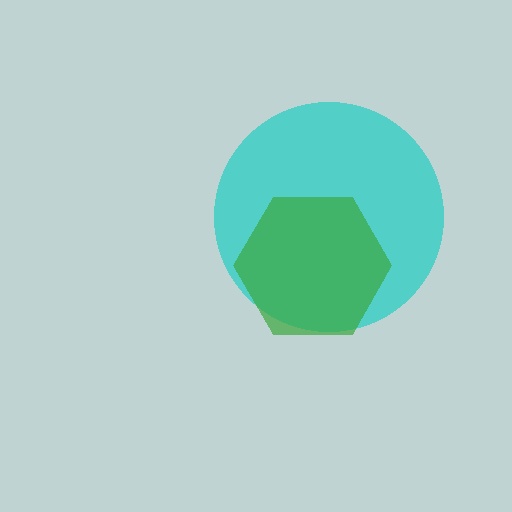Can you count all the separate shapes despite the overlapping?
Yes, there are 2 separate shapes.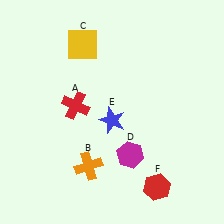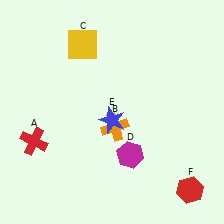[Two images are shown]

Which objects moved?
The objects that moved are: the red cross (A), the orange cross (B), the red hexagon (F).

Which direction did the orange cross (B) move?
The orange cross (B) moved up.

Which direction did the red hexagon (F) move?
The red hexagon (F) moved right.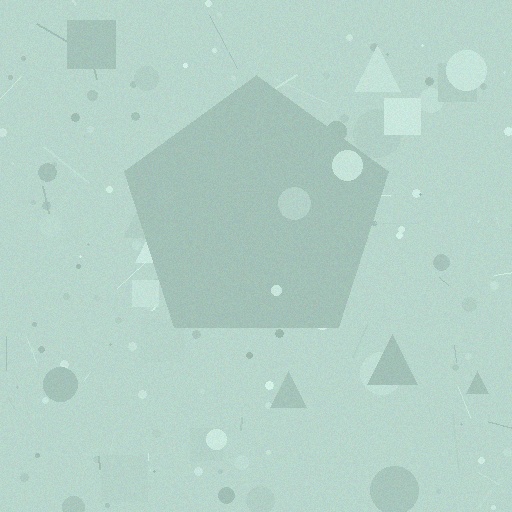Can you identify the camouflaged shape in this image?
The camouflaged shape is a pentagon.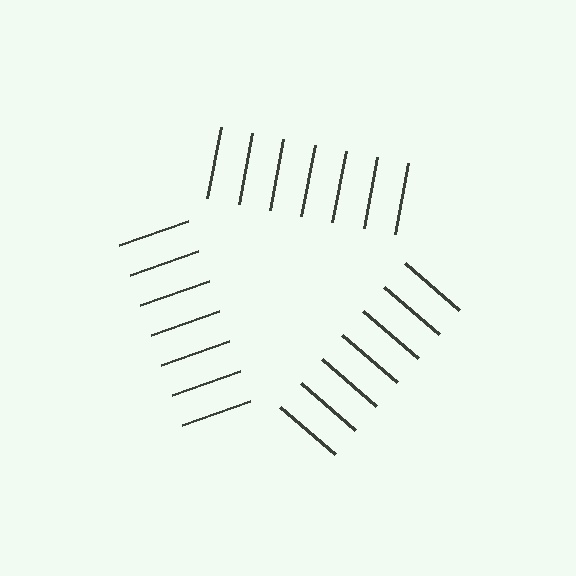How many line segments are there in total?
21 — 7 along each of the 3 edges.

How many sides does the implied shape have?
3 sides — the line-ends trace a triangle.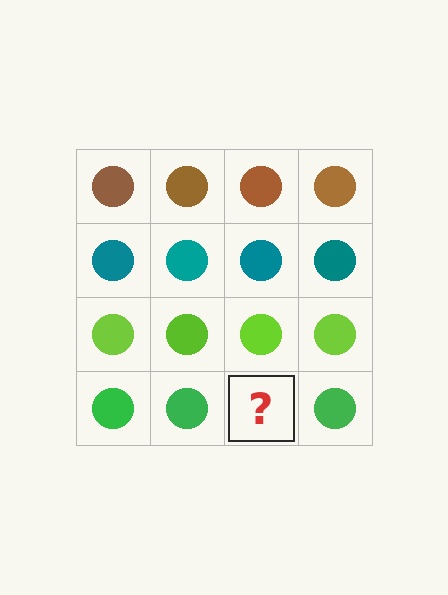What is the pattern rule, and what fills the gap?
The rule is that each row has a consistent color. The gap should be filled with a green circle.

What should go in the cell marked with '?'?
The missing cell should contain a green circle.